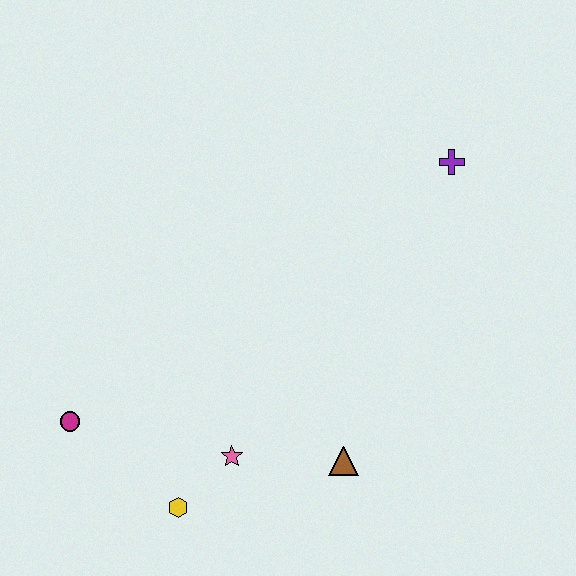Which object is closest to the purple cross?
The brown triangle is closest to the purple cross.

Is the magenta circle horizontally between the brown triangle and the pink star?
No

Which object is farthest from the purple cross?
The magenta circle is farthest from the purple cross.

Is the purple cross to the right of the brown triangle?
Yes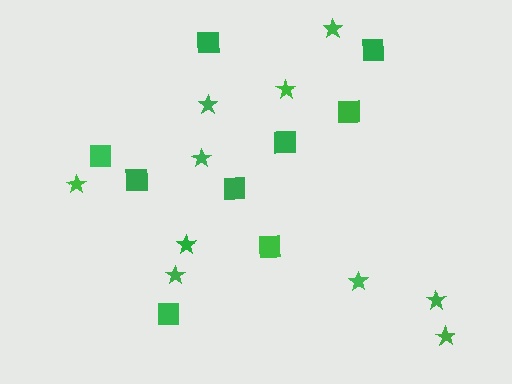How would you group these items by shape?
There are 2 groups: one group of stars (10) and one group of squares (9).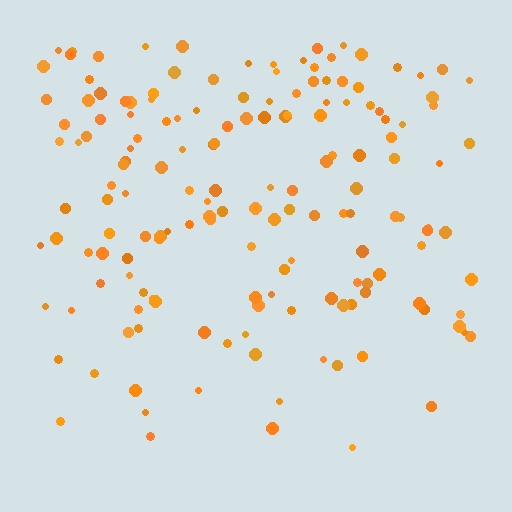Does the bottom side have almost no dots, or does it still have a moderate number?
Still a moderate number, just noticeably fewer than the top.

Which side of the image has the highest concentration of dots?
The top.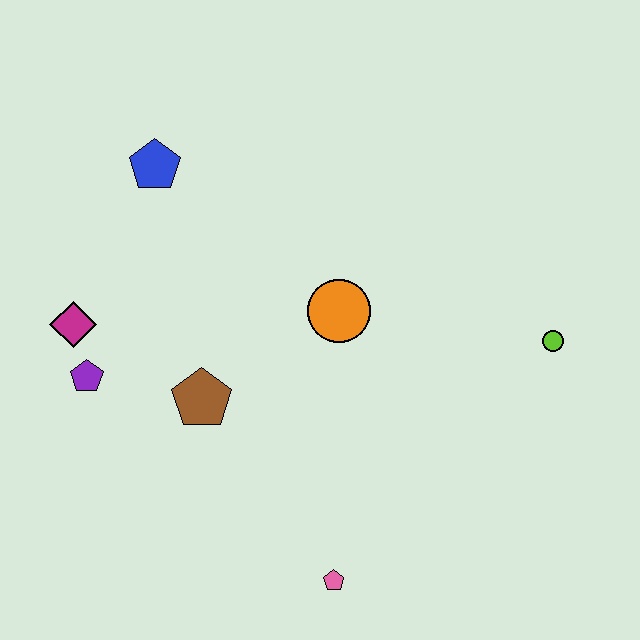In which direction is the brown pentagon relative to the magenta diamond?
The brown pentagon is to the right of the magenta diamond.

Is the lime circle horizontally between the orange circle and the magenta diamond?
No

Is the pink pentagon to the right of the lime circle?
No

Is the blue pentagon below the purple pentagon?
No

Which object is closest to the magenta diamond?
The purple pentagon is closest to the magenta diamond.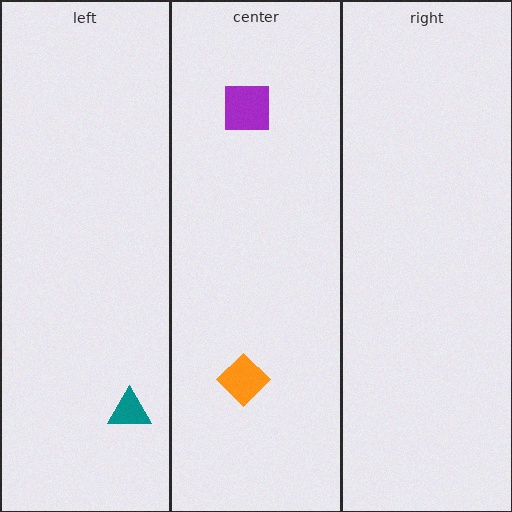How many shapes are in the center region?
2.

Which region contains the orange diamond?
The center region.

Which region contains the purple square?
The center region.